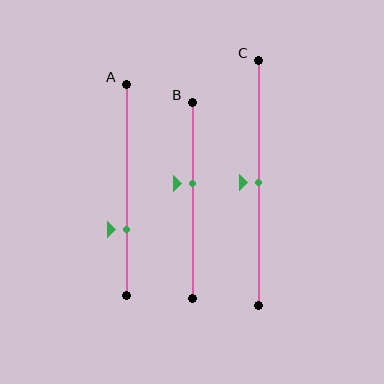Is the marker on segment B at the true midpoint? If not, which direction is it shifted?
No, the marker on segment B is shifted upward by about 9% of the segment length.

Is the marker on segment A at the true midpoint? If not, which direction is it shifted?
No, the marker on segment A is shifted downward by about 19% of the segment length.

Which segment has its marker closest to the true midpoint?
Segment C has its marker closest to the true midpoint.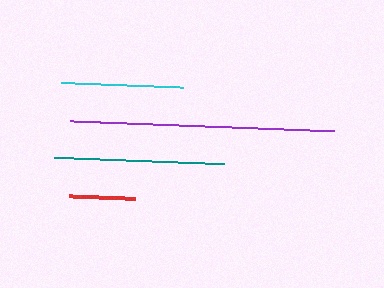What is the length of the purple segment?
The purple segment is approximately 264 pixels long.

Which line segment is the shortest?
The red line is the shortest at approximately 66 pixels.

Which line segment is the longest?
The purple line is the longest at approximately 264 pixels.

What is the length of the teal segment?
The teal segment is approximately 171 pixels long.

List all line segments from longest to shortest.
From longest to shortest: purple, teal, cyan, red.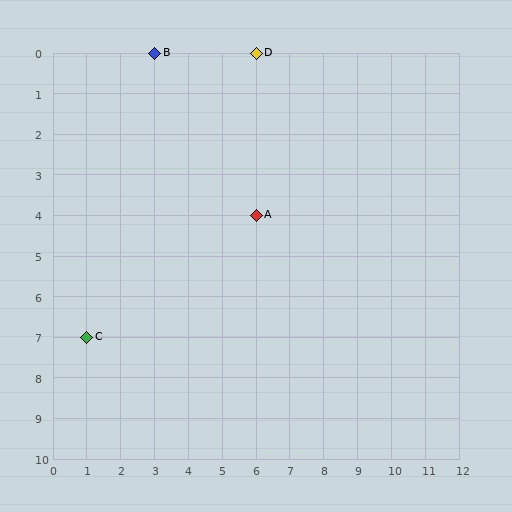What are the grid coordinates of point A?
Point A is at grid coordinates (6, 4).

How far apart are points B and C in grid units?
Points B and C are 2 columns and 7 rows apart (about 7.3 grid units diagonally).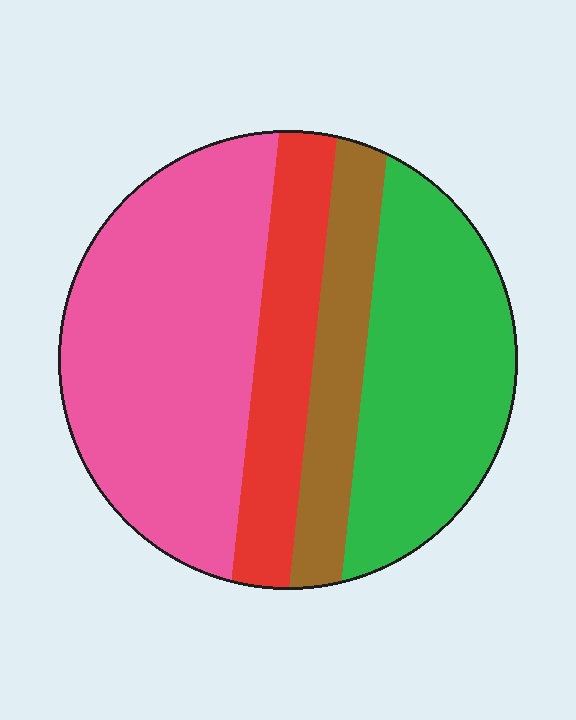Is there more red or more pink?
Pink.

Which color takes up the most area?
Pink, at roughly 40%.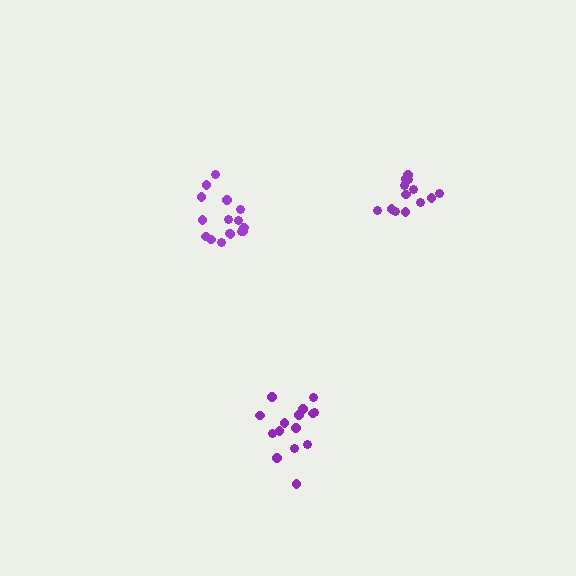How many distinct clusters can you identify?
There are 3 distinct clusters.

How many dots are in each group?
Group 1: 15 dots, Group 2: 16 dots, Group 3: 13 dots (44 total).